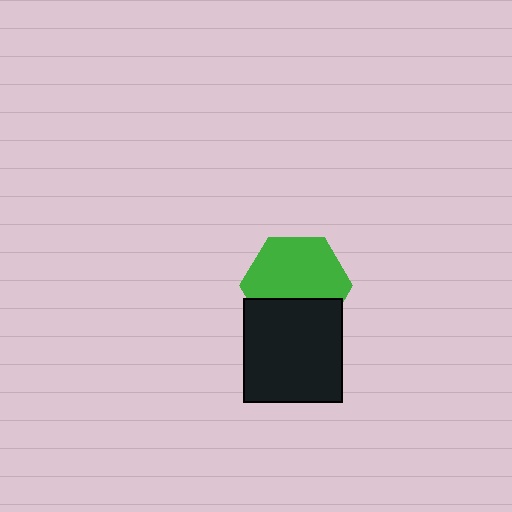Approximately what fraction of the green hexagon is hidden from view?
Roughly 35% of the green hexagon is hidden behind the black rectangle.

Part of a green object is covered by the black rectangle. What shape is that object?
It is a hexagon.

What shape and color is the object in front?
The object in front is a black rectangle.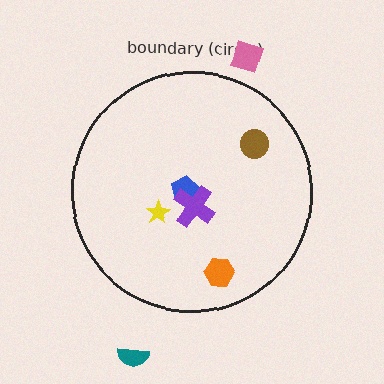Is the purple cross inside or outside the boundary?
Inside.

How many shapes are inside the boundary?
5 inside, 2 outside.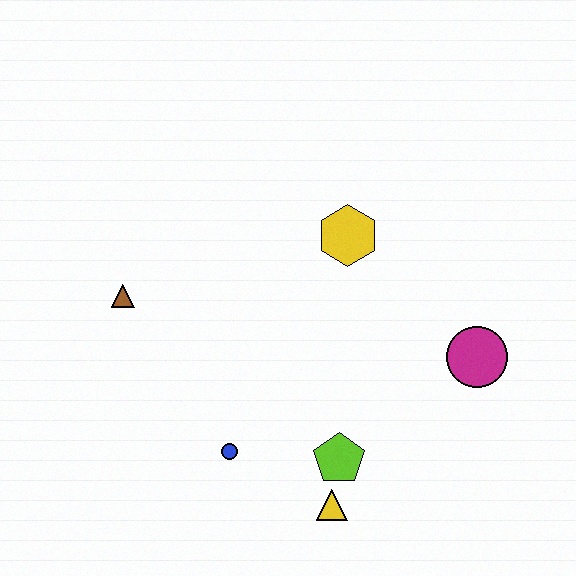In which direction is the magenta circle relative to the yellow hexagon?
The magenta circle is to the right of the yellow hexagon.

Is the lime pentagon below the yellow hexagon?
Yes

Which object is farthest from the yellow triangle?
The brown triangle is farthest from the yellow triangle.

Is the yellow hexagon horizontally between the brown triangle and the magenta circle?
Yes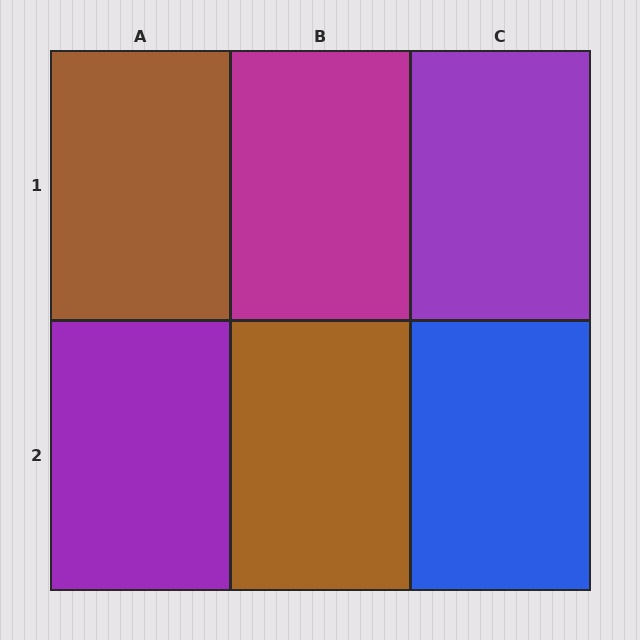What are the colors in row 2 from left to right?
Purple, brown, blue.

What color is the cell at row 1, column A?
Brown.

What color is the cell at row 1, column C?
Purple.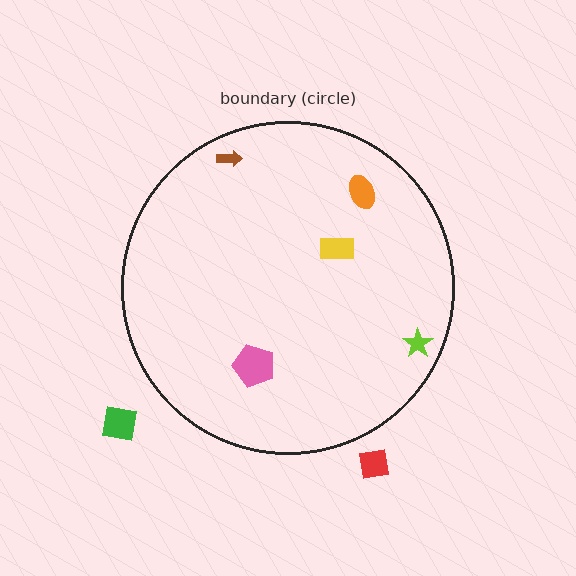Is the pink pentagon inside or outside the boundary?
Inside.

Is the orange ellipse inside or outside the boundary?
Inside.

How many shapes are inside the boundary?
5 inside, 2 outside.